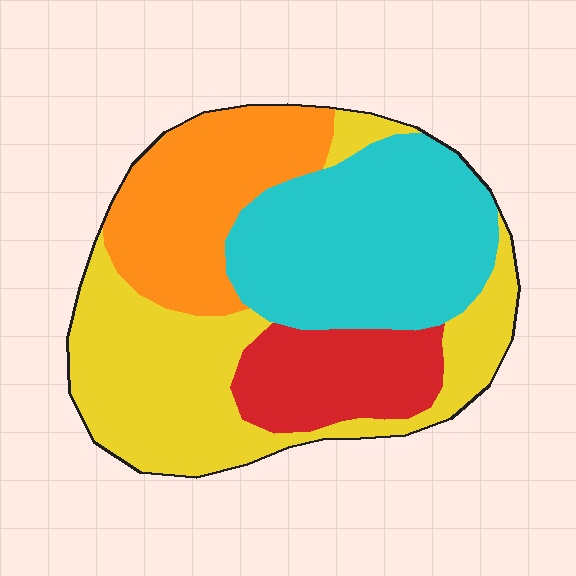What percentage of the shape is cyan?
Cyan takes up about one third (1/3) of the shape.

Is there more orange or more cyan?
Cyan.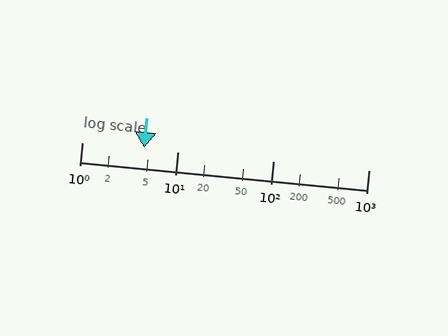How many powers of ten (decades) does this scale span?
The scale spans 3 decades, from 1 to 1000.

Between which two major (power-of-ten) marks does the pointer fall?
The pointer is between 1 and 10.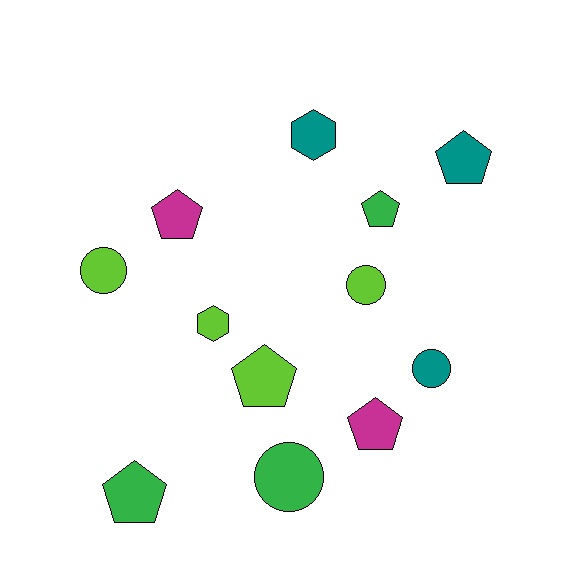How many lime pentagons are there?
There is 1 lime pentagon.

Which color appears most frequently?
Lime, with 4 objects.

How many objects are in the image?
There are 12 objects.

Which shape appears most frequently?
Pentagon, with 6 objects.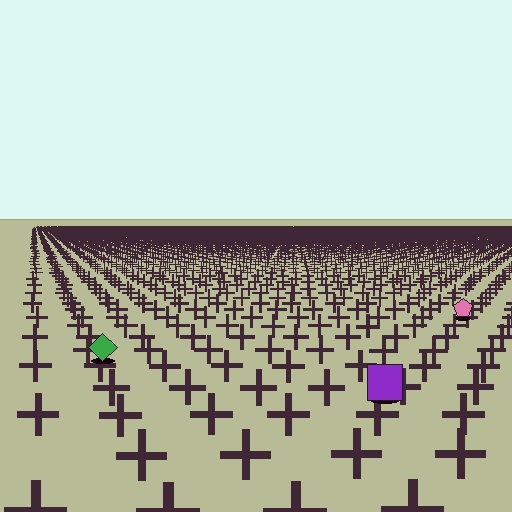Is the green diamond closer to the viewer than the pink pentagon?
Yes. The green diamond is closer — you can tell from the texture gradient: the ground texture is coarser near it.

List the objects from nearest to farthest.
From nearest to farthest: the purple square, the green diamond, the pink pentagon.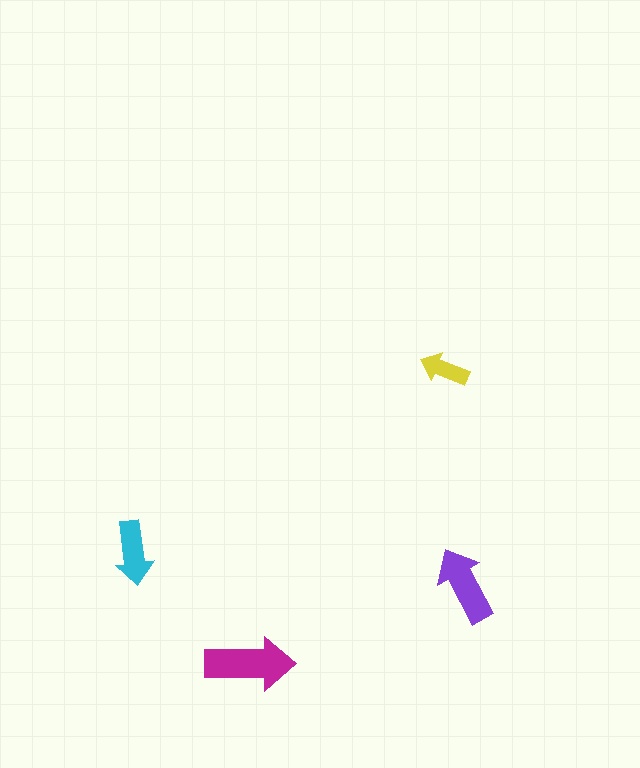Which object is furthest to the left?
The cyan arrow is leftmost.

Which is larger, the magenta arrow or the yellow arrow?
The magenta one.